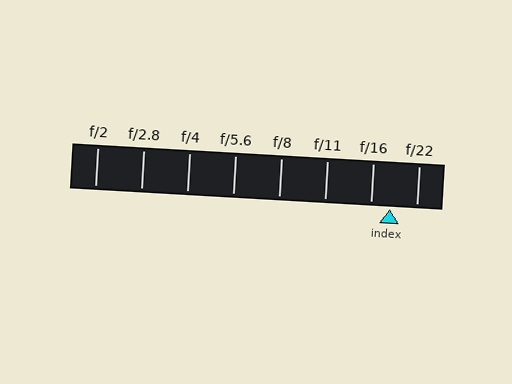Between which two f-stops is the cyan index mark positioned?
The index mark is between f/16 and f/22.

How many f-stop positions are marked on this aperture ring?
There are 8 f-stop positions marked.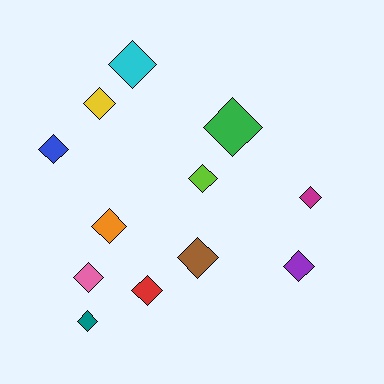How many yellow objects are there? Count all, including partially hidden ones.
There is 1 yellow object.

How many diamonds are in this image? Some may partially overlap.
There are 12 diamonds.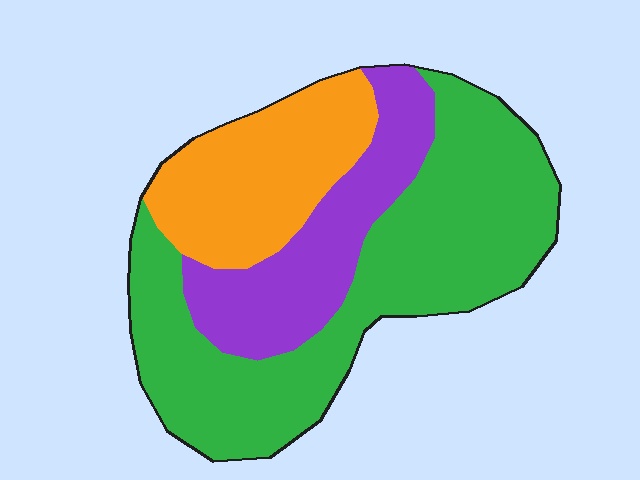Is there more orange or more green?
Green.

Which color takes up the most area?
Green, at roughly 55%.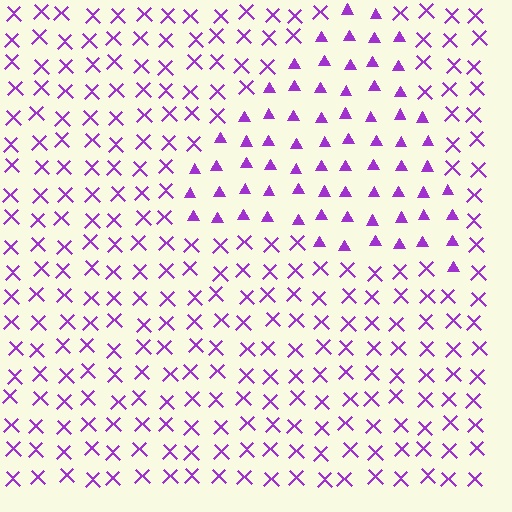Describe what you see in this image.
The image is filled with small purple elements arranged in a uniform grid. A triangle-shaped region contains triangles, while the surrounding area contains X marks. The boundary is defined purely by the change in element shape.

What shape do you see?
I see a triangle.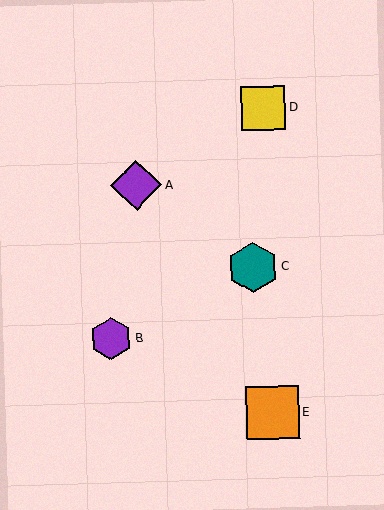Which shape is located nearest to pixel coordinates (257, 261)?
The teal hexagon (labeled C) at (253, 267) is nearest to that location.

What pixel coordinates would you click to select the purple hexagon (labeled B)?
Click at (111, 339) to select the purple hexagon B.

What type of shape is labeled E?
Shape E is an orange square.